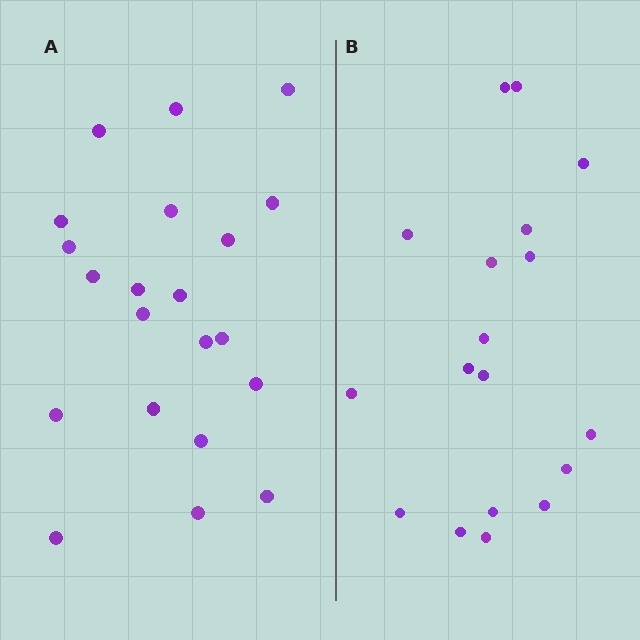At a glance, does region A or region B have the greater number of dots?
Region A (the left region) has more dots.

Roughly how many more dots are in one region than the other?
Region A has just a few more — roughly 2 or 3 more dots than region B.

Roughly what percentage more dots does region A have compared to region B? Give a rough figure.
About 15% more.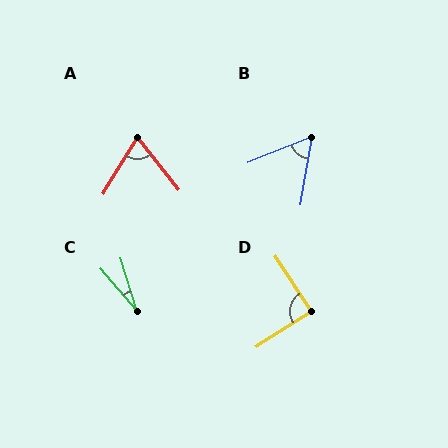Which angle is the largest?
D, at approximately 90 degrees.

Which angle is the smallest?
C, at approximately 24 degrees.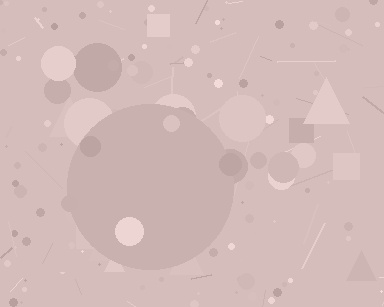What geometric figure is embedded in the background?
A circle is embedded in the background.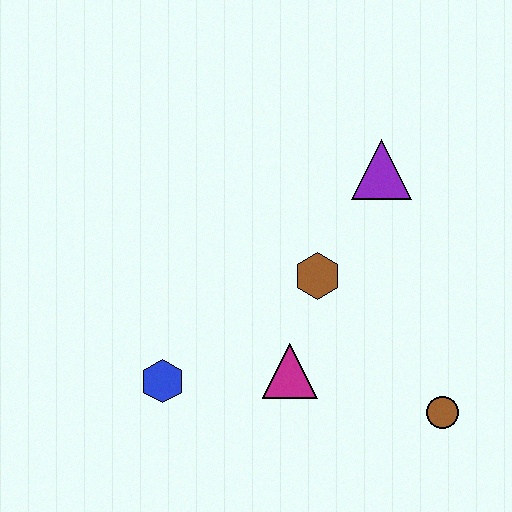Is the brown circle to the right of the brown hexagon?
Yes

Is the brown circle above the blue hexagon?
No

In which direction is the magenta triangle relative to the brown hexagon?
The magenta triangle is below the brown hexagon.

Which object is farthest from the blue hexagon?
The purple triangle is farthest from the blue hexagon.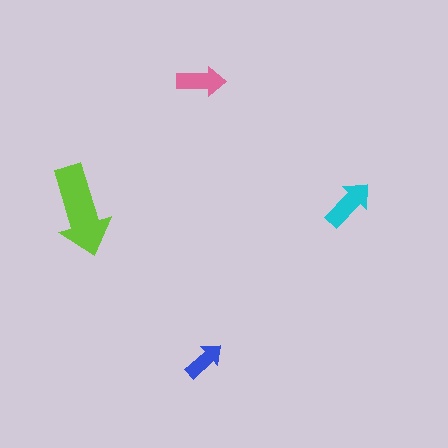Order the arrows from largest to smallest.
the lime one, the cyan one, the pink one, the blue one.